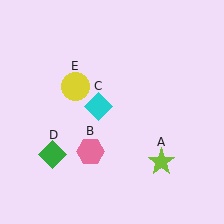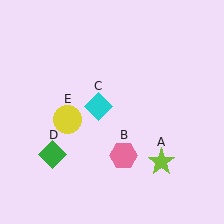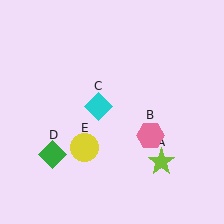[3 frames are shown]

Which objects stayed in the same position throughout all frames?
Lime star (object A) and cyan diamond (object C) and green diamond (object D) remained stationary.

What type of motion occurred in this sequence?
The pink hexagon (object B), yellow circle (object E) rotated counterclockwise around the center of the scene.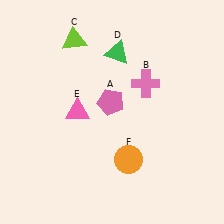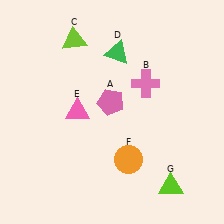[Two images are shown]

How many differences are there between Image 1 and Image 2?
There is 1 difference between the two images.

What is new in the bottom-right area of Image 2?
A lime triangle (G) was added in the bottom-right area of Image 2.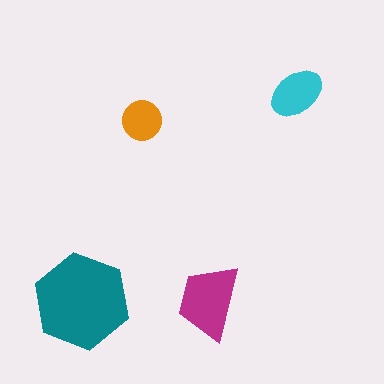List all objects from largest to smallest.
The teal hexagon, the magenta trapezoid, the cyan ellipse, the orange circle.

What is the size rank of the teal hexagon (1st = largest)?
1st.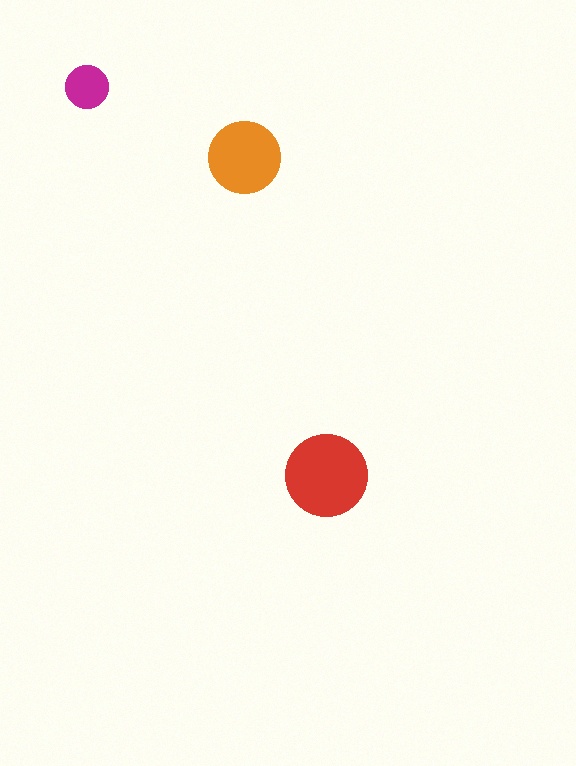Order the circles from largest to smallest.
the red one, the orange one, the magenta one.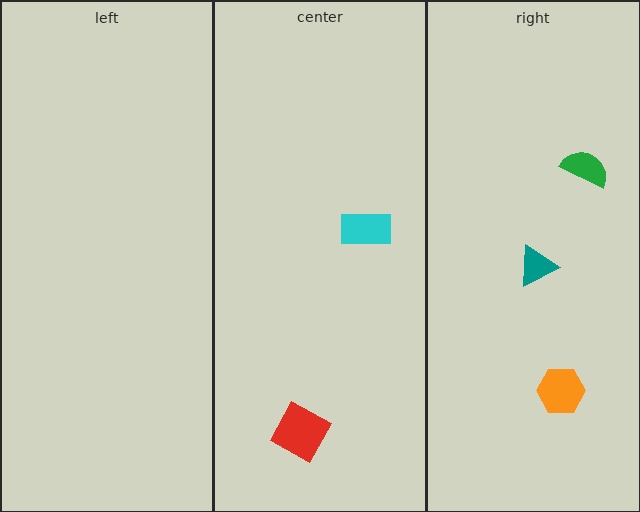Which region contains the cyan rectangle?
The center region.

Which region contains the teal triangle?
The right region.